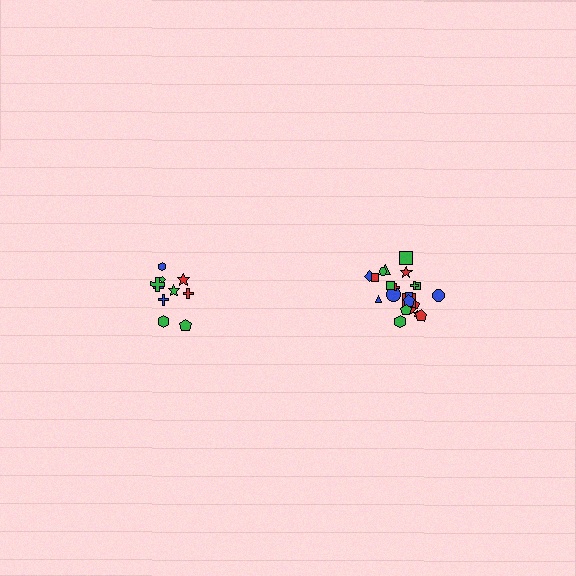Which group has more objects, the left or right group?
The right group.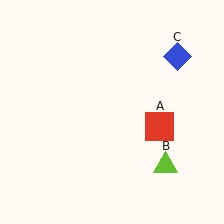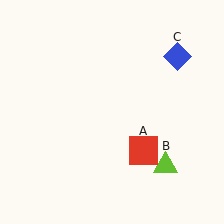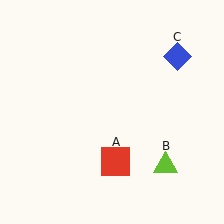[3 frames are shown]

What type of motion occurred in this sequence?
The red square (object A) rotated clockwise around the center of the scene.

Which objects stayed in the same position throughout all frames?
Lime triangle (object B) and blue diamond (object C) remained stationary.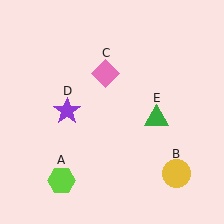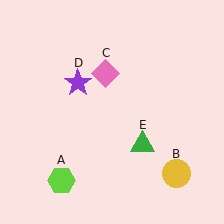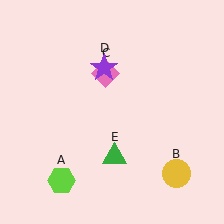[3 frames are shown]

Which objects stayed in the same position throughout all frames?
Lime hexagon (object A) and yellow circle (object B) and pink diamond (object C) remained stationary.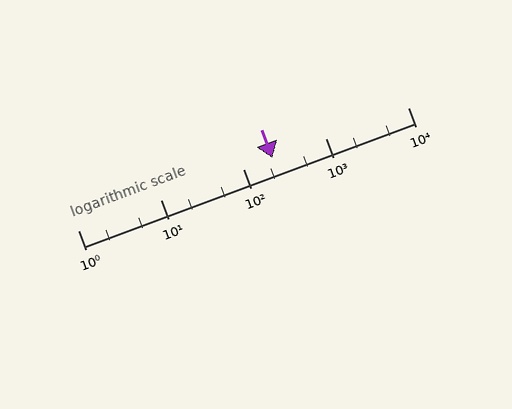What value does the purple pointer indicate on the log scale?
The pointer indicates approximately 230.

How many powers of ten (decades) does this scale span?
The scale spans 4 decades, from 1 to 10000.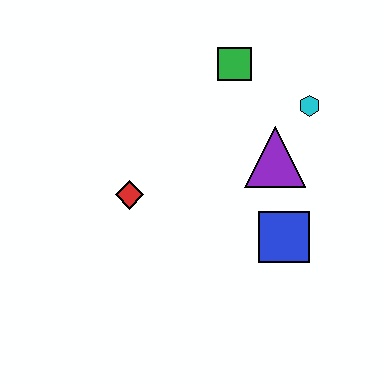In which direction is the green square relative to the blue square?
The green square is above the blue square.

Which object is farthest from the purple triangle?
The red diamond is farthest from the purple triangle.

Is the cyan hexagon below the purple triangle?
No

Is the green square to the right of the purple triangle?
No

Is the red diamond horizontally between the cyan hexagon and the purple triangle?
No